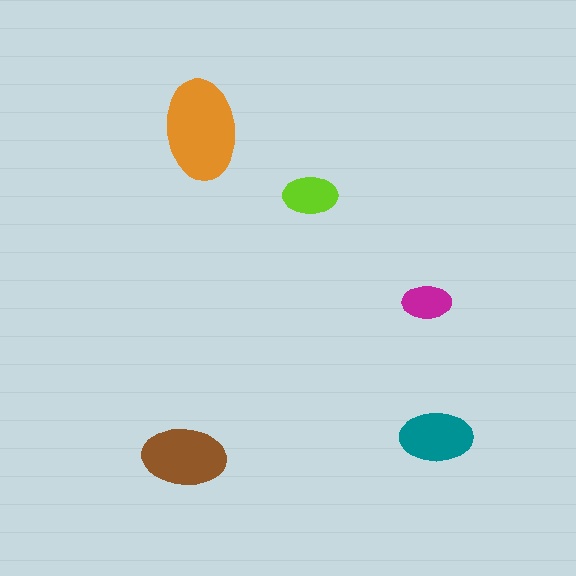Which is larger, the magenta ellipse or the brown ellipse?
The brown one.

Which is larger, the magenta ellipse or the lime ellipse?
The lime one.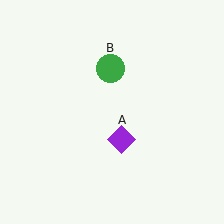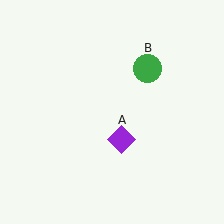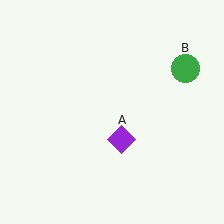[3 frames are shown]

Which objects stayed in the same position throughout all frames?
Purple diamond (object A) remained stationary.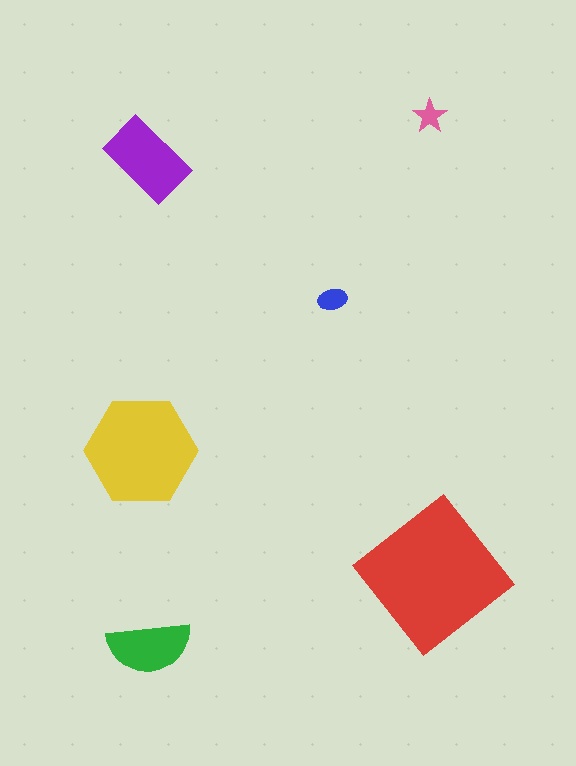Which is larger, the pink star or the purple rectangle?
The purple rectangle.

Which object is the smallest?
The pink star.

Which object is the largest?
The red diamond.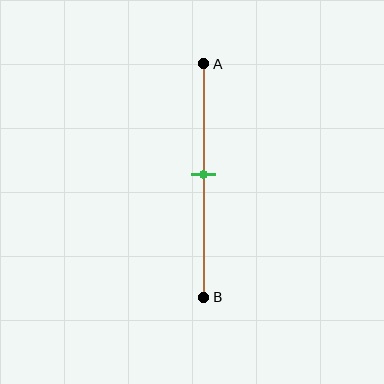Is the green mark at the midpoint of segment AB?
Yes, the mark is approximately at the midpoint.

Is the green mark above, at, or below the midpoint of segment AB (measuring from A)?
The green mark is approximately at the midpoint of segment AB.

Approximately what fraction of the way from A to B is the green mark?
The green mark is approximately 50% of the way from A to B.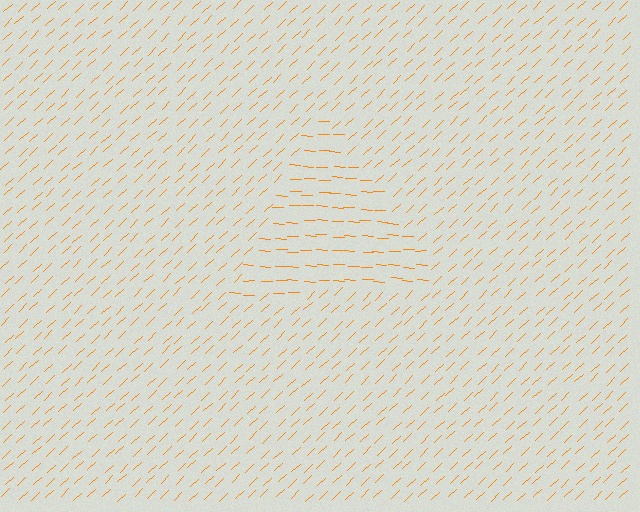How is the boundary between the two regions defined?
The boundary is defined purely by a change in line orientation (approximately 45 degrees difference). All lines are the same color and thickness.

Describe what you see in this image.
The image is filled with small orange line segments. A triangle region in the image has lines oriented differently from the surrounding lines, creating a visible texture boundary.